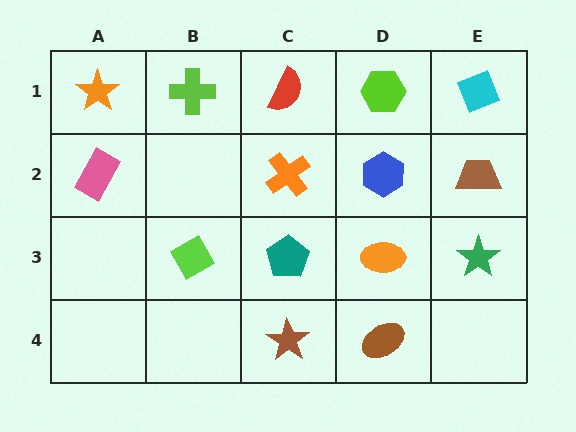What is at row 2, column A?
A pink rectangle.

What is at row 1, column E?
A cyan diamond.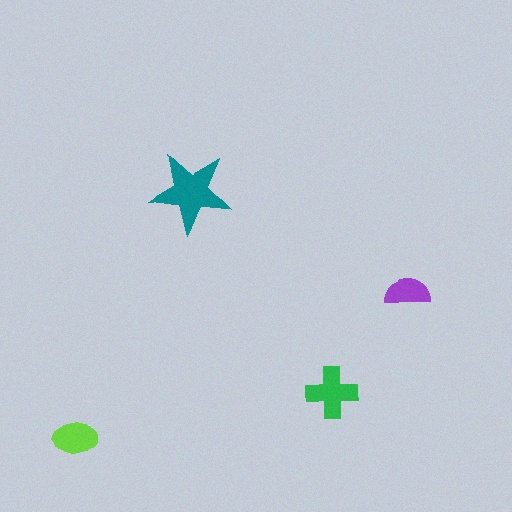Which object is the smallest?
The purple semicircle.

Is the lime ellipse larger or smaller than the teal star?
Smaller.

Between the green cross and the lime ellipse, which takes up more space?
The green cross.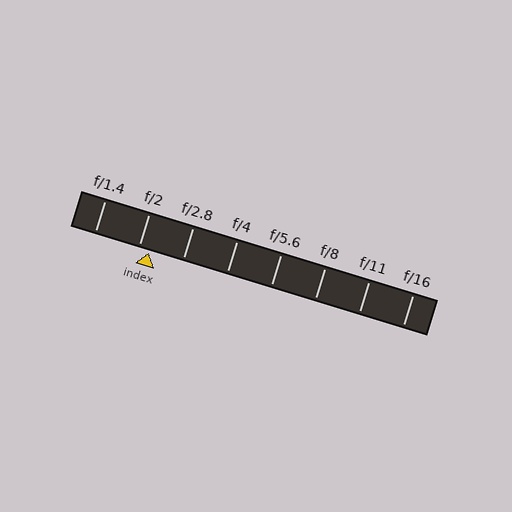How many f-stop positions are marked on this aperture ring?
There are 8 f-stop positions marked.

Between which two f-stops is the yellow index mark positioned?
The index mark is between f/2 and f/2.8.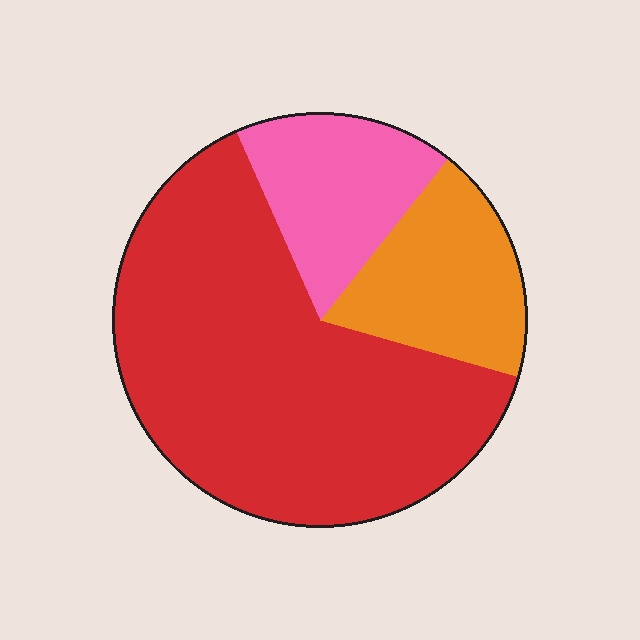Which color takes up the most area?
Red, at roughly 65%.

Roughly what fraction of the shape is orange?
Orange takes up about one fifth (1/5) of the shape.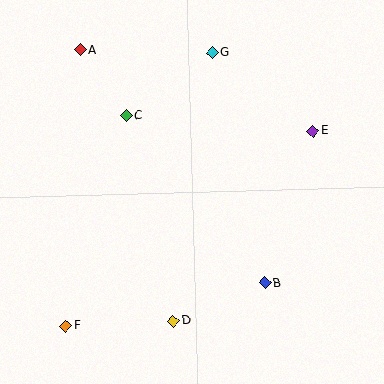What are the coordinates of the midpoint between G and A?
The midpoint between G and A is at (146, 51).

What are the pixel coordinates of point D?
Point D is at (173, 321).